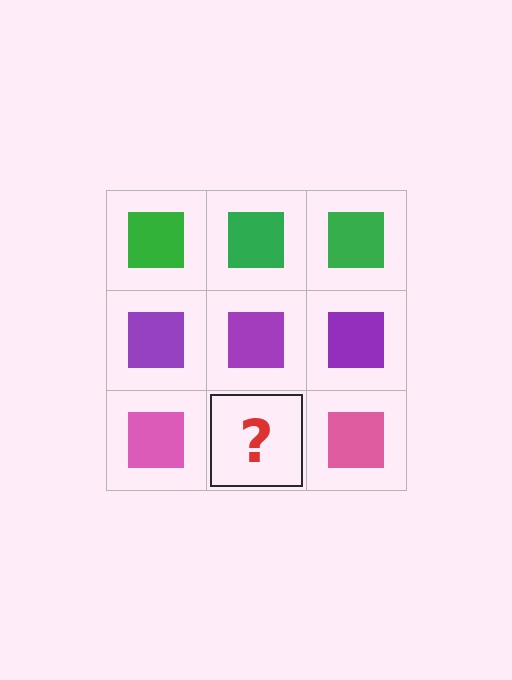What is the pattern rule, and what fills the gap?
The rule is that each row has a consistent color. The gap should be filled with a pink square.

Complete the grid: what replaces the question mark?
The question mark should be replaced with a pink square.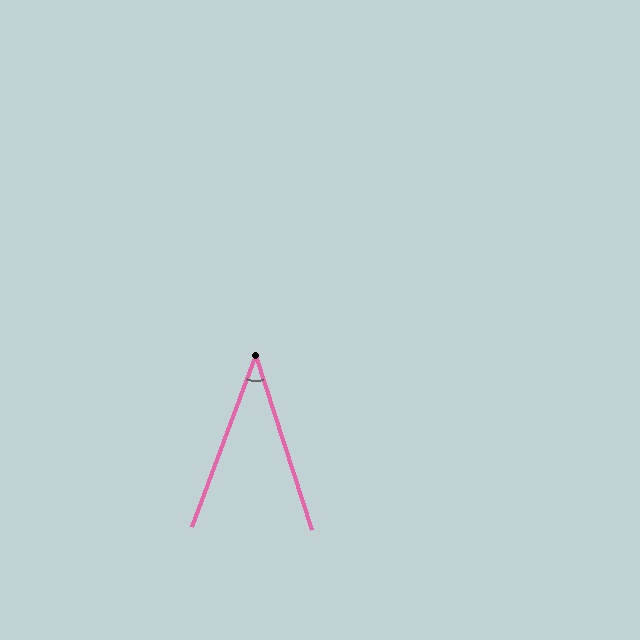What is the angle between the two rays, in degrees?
Approximately 38 degrees.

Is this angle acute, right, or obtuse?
It is acute.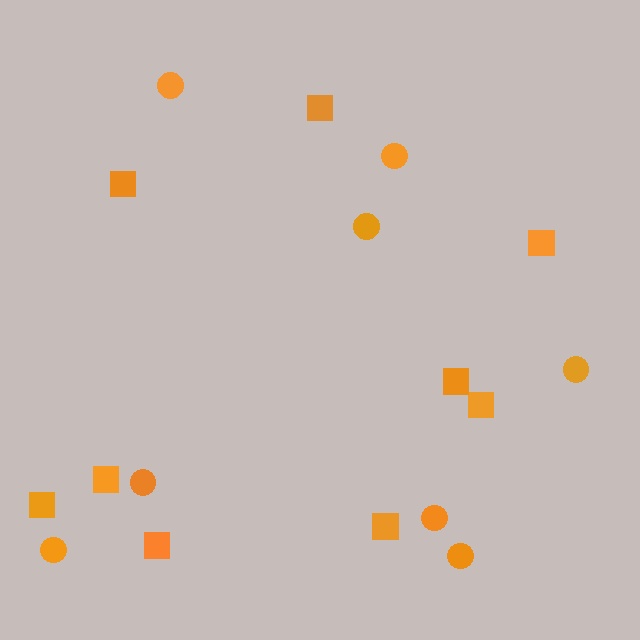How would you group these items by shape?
There are 2 groups: one group of circles (8) and one group of squares (9).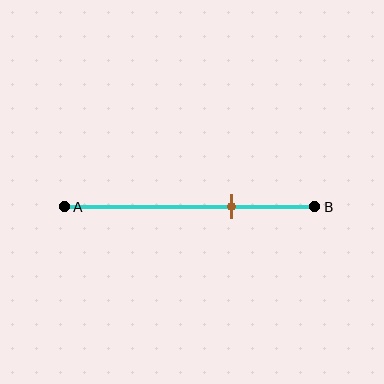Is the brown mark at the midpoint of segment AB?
No, the mark is at about 65% from A, not at the 50% midpoint.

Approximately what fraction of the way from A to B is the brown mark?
The brown mark is approximately 65% of the way from A to B.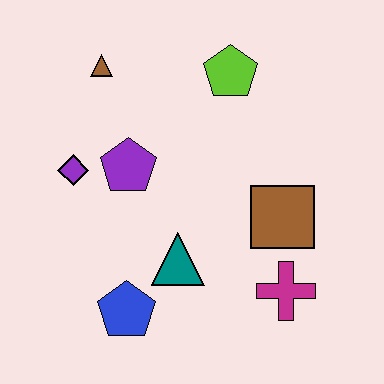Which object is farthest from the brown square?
The brown triangle is farthest from the brown square.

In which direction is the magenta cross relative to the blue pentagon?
The magenta cross is to the right of the blue pentagon.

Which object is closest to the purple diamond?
The purple pentagon is closest to the purple diamond.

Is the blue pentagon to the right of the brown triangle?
Yes